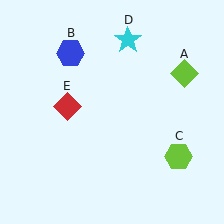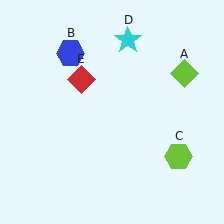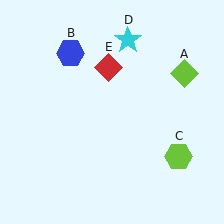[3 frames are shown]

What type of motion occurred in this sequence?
The red diamond (object E) rotated clockwise around the center of the scene.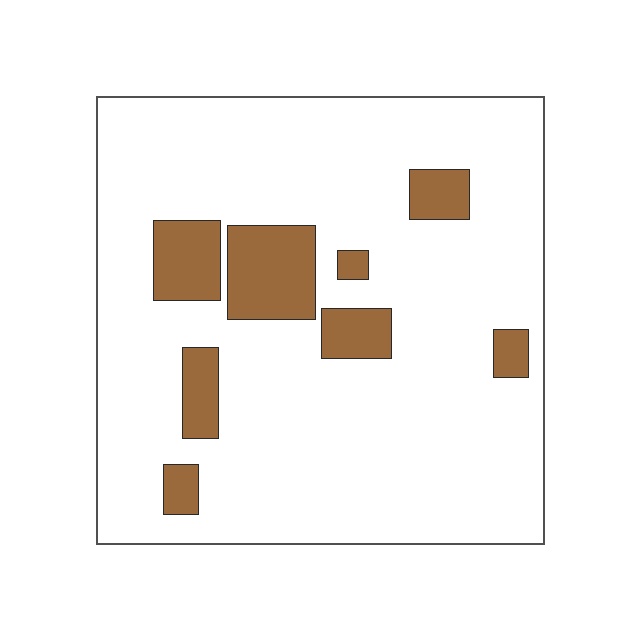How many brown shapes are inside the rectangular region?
8.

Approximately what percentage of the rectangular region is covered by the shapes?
Approximately 15%.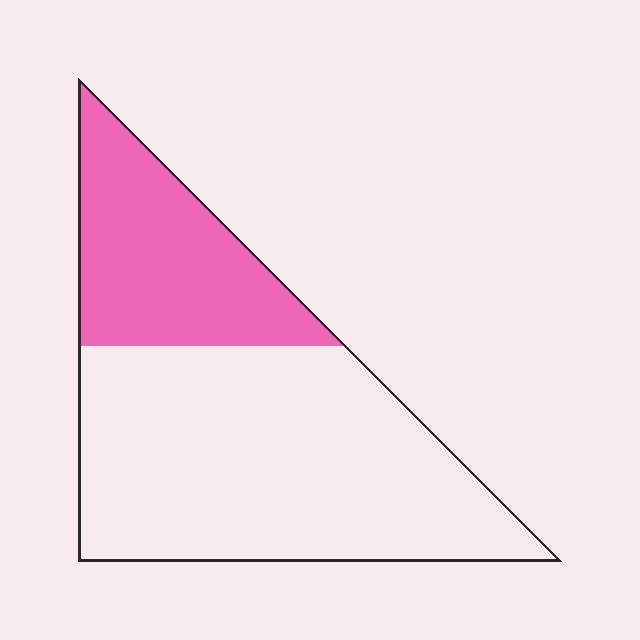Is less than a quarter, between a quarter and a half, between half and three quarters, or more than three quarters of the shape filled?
Between a quarter and a half.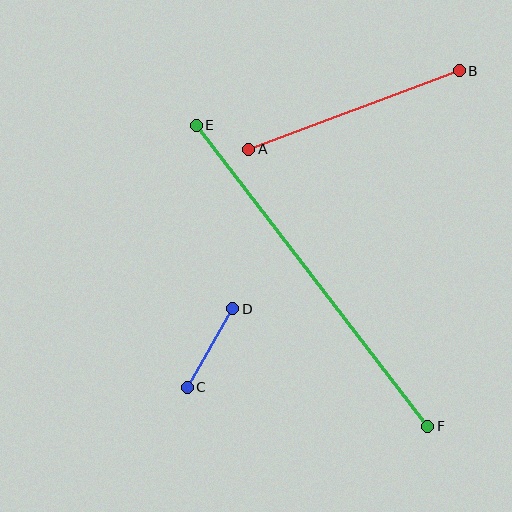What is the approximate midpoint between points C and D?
The midpoint is at approximately (210, 348) pixels.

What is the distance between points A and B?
The distance is approximately 225 pixels.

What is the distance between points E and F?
The distance is approximately 380 pixels.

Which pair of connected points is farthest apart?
Points E and F are farthest apart.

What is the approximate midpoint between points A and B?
The midpoint is at approximately (354, 110) pixels.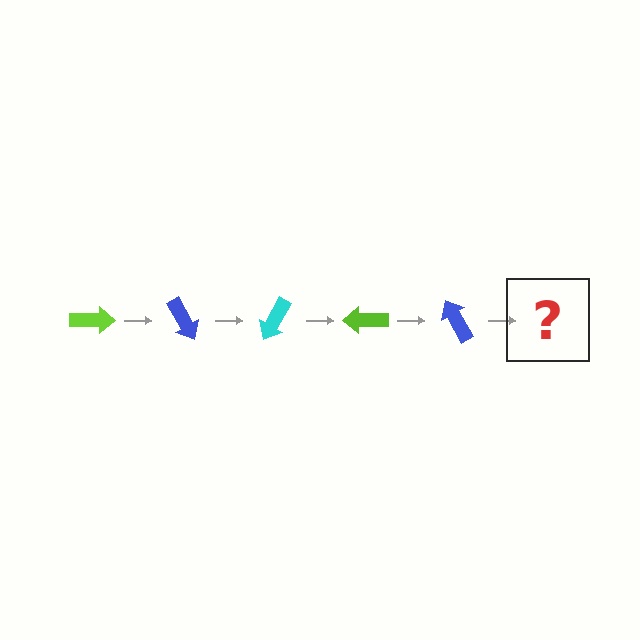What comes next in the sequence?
The next element should be a cyan arrow, rotated 300 degrees from the start.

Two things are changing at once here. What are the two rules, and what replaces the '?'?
The two rules are that it rotates 60 degrees each step and the color cycles through lime, blue, and cyan. The '?' should be a cyan arrow, rotated 300 degrees from the start.